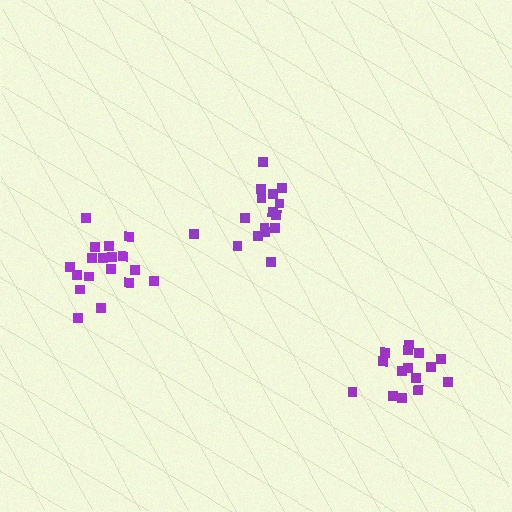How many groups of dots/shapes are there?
There are 3 groups.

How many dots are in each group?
Group 1: 15 dots, Group 2: 18 dots, Group 3: 16 dots (49 total).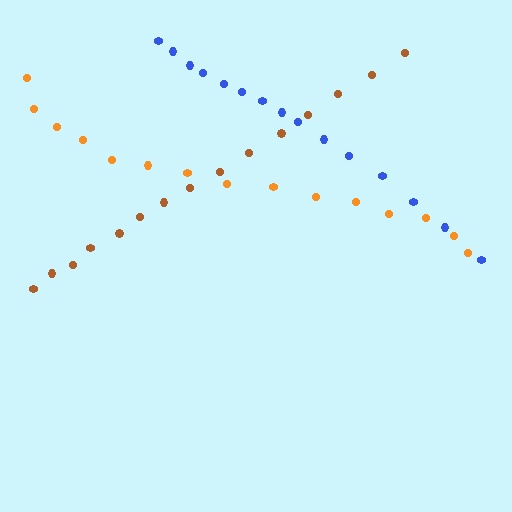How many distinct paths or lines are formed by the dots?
There are 3 distinct paths.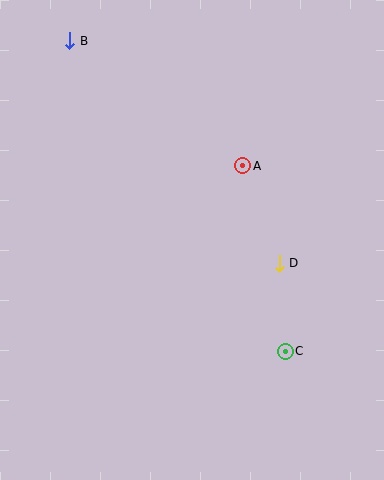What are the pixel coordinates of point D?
Point D is at (279, 263).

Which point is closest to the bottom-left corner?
Point C is closest to the bottom-left corner.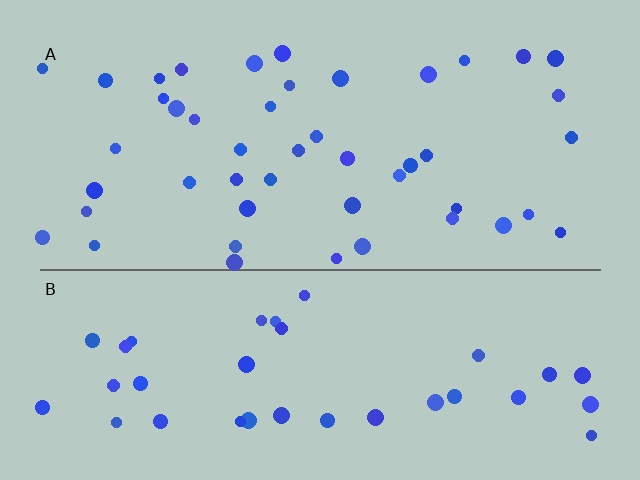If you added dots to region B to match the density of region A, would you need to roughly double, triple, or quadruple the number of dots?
Approximately double.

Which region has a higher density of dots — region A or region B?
A (the top).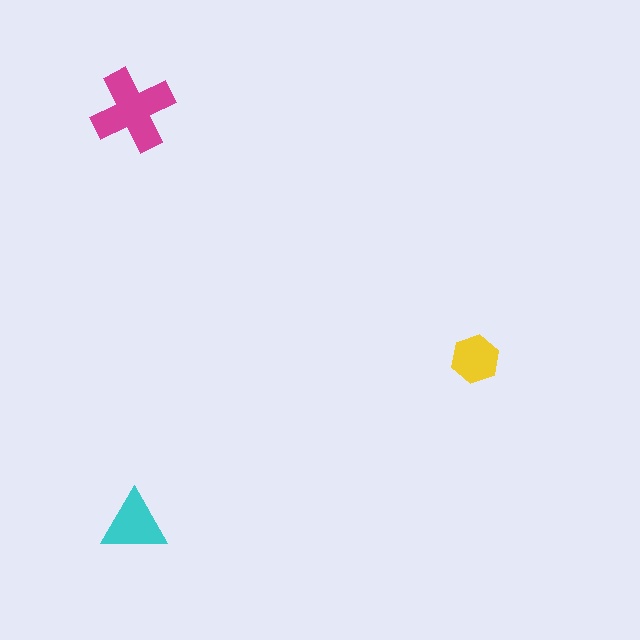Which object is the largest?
The magenta cross.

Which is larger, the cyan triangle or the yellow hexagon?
The cyan triangle.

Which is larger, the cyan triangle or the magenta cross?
The magenta cross.